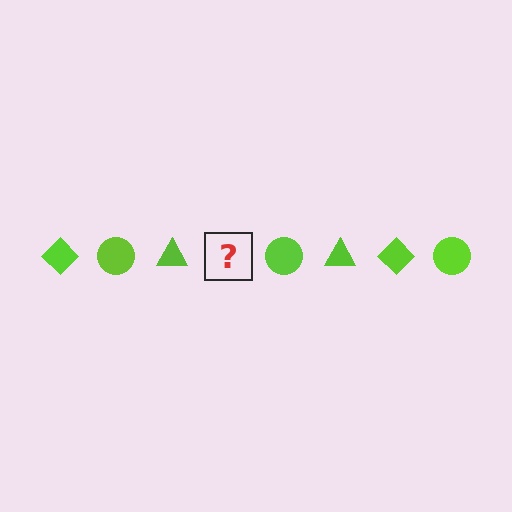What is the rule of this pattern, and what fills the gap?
The rule is that the pattern cycles through diamond, circle, triangle shapes in lime. The gap should be filled with a lime diamond.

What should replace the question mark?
The question mark should be replaced with a lime diamond.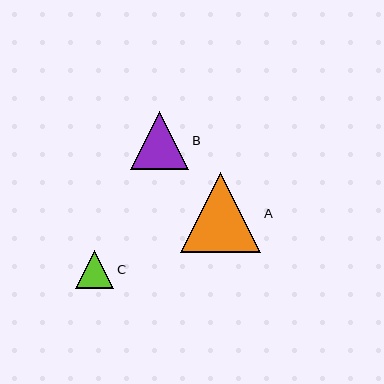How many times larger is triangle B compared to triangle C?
Triangle B is approximately 1.5 times the size of triangle C.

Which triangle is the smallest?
Triangle C is the smallest with a size of approximately 38 pixels.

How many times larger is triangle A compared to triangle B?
Triangle A is approximately 1.4 times the size of triangle B.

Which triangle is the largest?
Triangle A is the largest with a size of approximately 80 pixels.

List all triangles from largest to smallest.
From largest to smallest: A, B, C.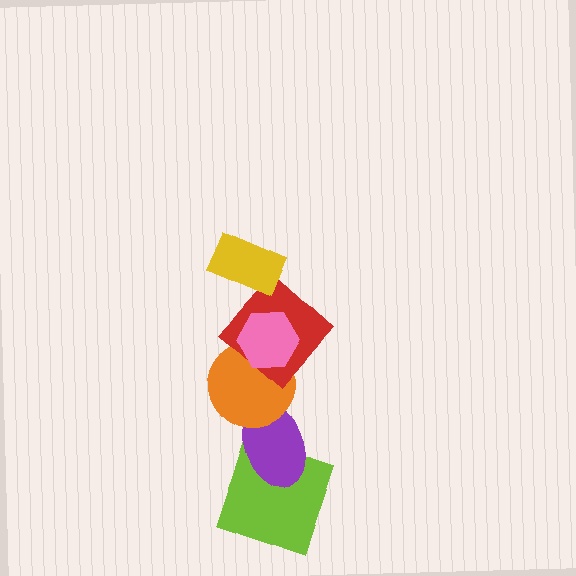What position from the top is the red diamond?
The red diamond is 3rd from the top.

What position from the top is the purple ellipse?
The purple ellipse is 5th from the top.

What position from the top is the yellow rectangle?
The yellow rectangle is 1st from the top.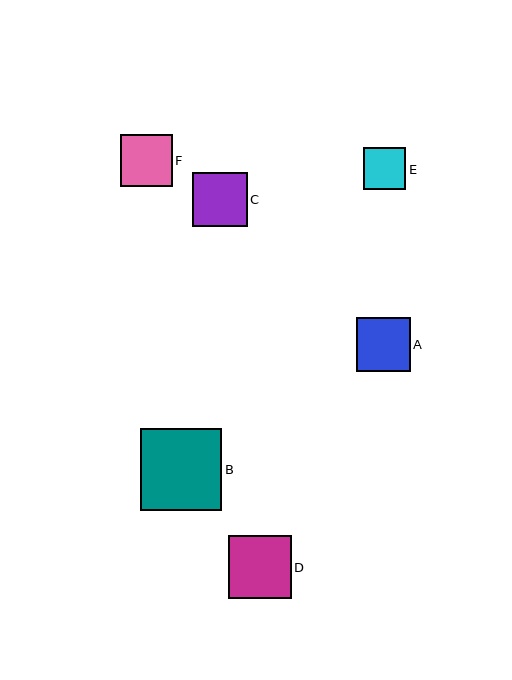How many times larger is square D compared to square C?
Square D is approximately 1.1 times the size of square C.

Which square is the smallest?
Square E is the smallest with a size of approximately 42 pixels.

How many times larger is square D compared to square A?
Square D is approximately 1.2 times the size of square A.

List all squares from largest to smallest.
From largest to smallest: B, D, C, A, F, E.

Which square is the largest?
Square B is the largest with a size of approximately 82 pixels.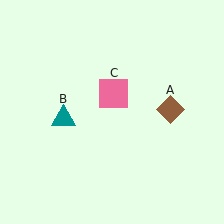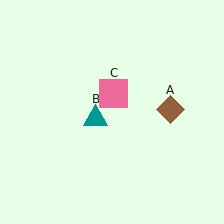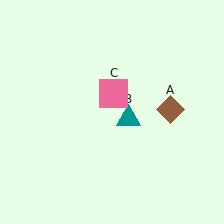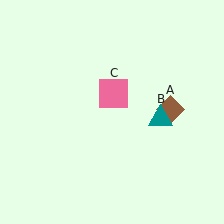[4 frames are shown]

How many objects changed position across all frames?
1 object changed position: teal triangle (object B).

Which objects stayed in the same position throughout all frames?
Brown diamond (object A) and pink square (object C) remained stationary.